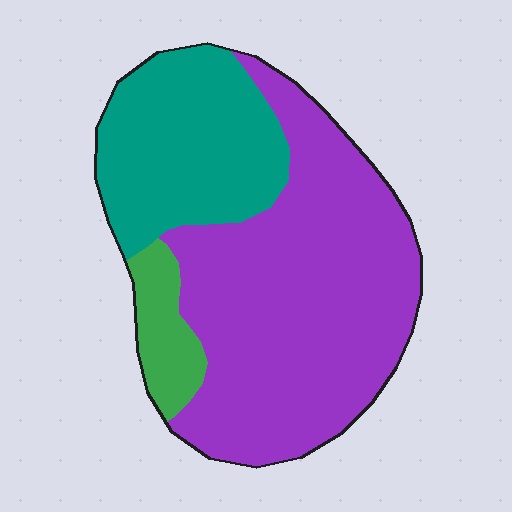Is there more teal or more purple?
Purple.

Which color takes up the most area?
Purple, at roughly 60%.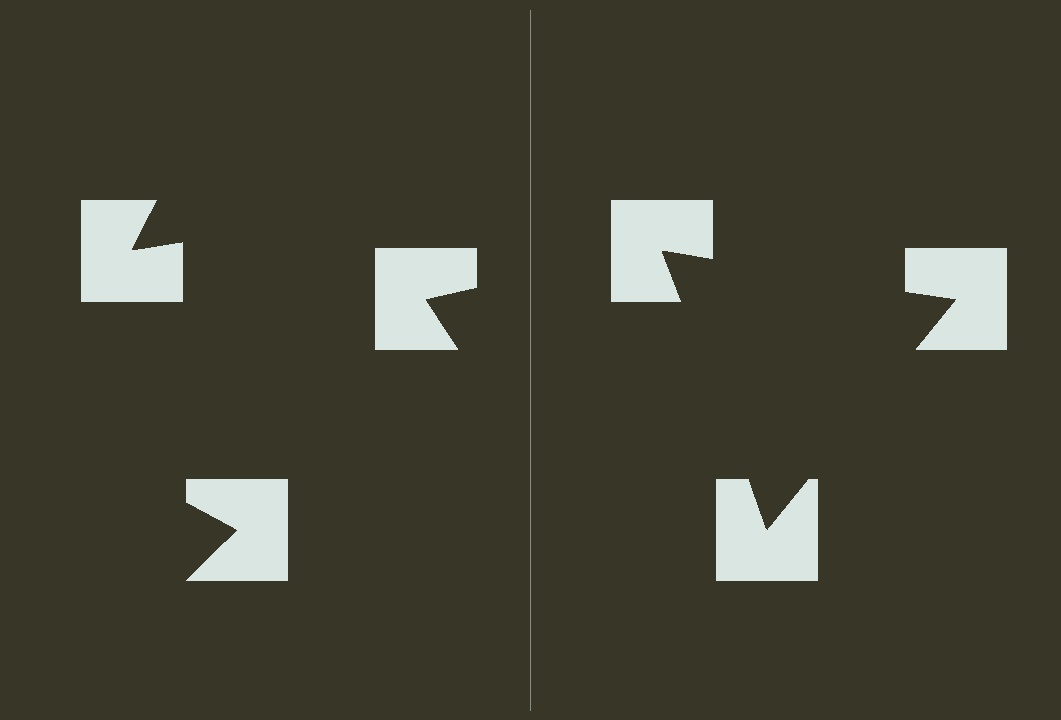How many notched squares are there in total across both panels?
6 — 3 on each side.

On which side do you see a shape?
An illusory triangle appears on the right side. On the left side the wedge cuts are rotated, so no coherent shape forms.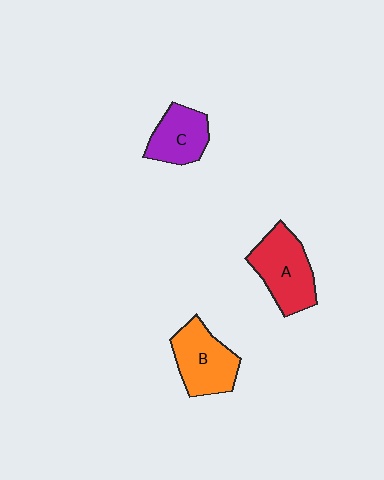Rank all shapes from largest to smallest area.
From largest to smallest: A (red), B (orange), C (purple).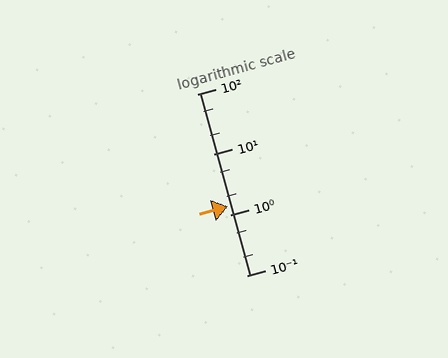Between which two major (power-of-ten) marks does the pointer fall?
The pointer is between 1 and 10.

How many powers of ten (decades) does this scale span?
The scale spans 3 decades, from 0.1 to 100.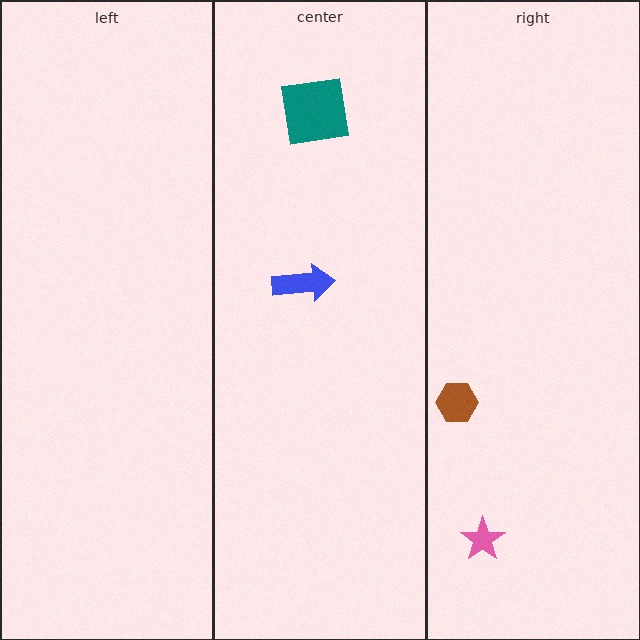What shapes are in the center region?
The teal square, the blue arrow.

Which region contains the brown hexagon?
The right region.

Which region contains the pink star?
The right region.